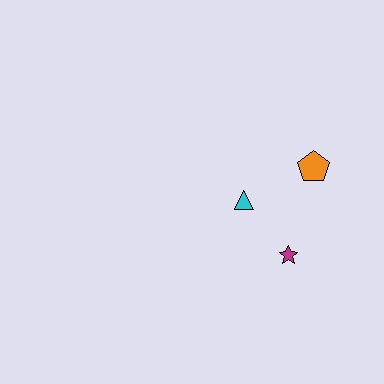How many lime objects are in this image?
There are no lime objects.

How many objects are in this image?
There are 3 objects.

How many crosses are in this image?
There are no crosses.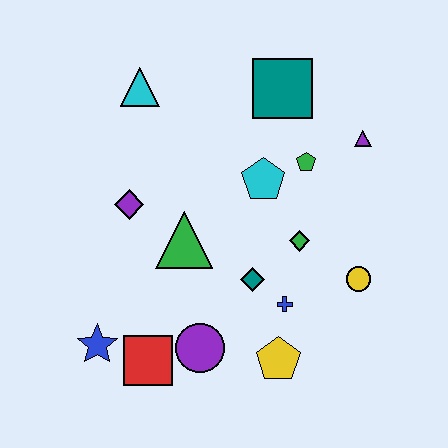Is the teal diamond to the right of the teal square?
No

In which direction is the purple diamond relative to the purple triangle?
The purple diamond is to the left of the purple triangle.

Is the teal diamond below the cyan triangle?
Yes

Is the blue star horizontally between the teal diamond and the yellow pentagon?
No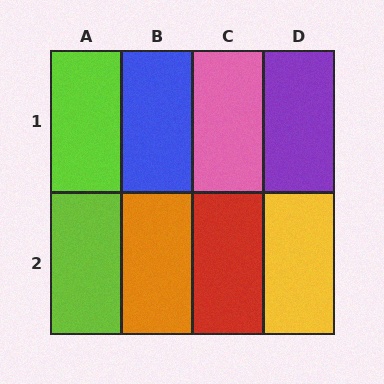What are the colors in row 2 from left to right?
Lime, orange, red, yellow.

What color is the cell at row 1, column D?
Purple.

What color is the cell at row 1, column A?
Lime.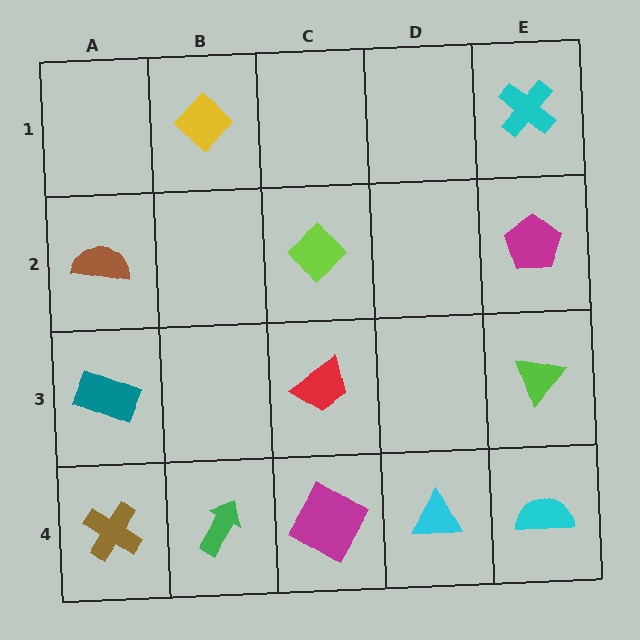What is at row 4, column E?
A cyan semicircle.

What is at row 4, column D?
A cyan triangle.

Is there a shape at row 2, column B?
No, that cell is empty.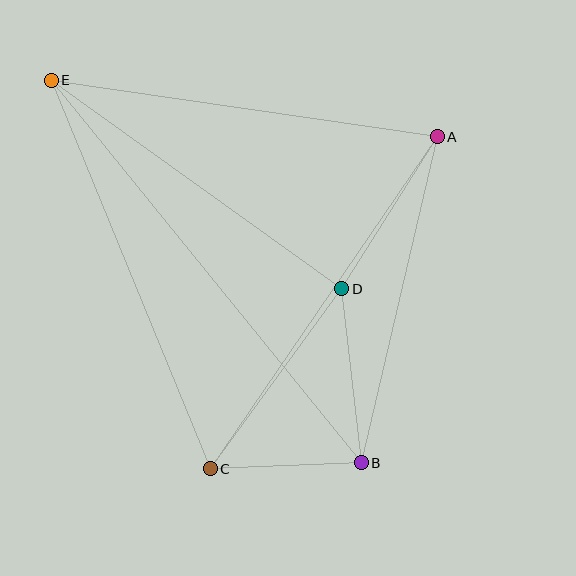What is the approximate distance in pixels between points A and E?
The distance between A and E is approximately 390 pixels.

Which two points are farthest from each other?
Points B and E are farthest from each other.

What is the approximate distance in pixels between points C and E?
The distance between C and E is approximately 420 pixels.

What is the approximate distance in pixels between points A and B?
The distance between A and B is approximately 335 pixels.